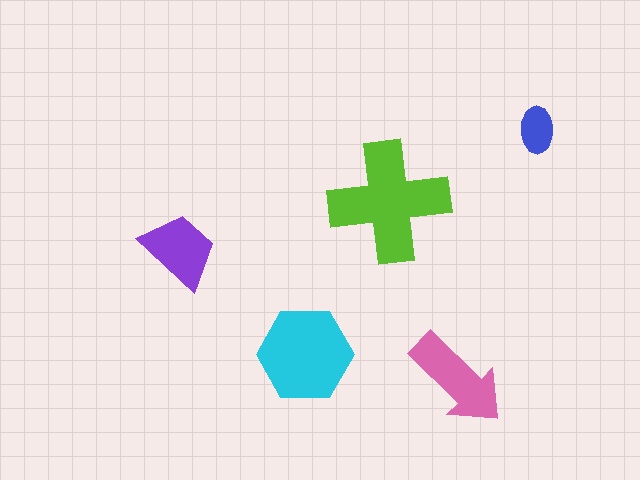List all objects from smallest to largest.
The blue ellipse, the purple trapezoid, the pink arrow, the cyan hexagon, the lime cross.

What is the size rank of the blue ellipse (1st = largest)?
5th.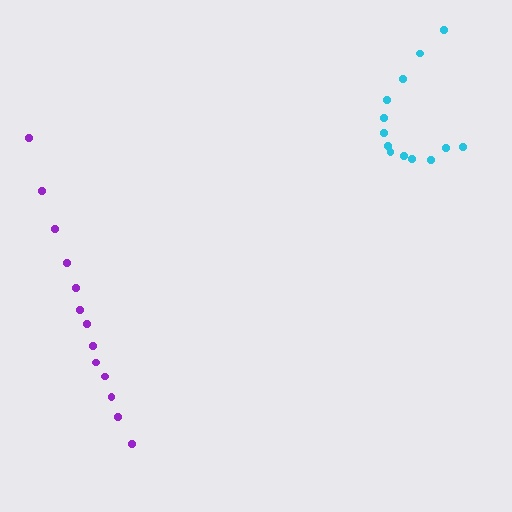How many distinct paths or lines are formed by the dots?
There are 2 distinct paths.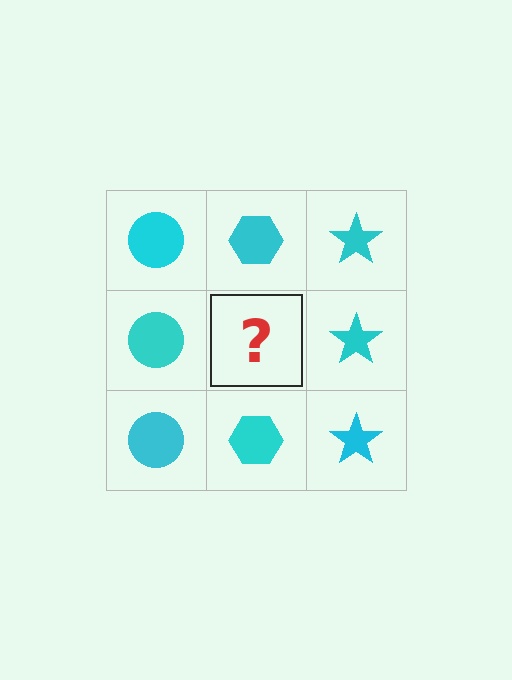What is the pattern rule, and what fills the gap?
The rule is that each column has a consistent shape. The gap should be filled with a cyan hexagon.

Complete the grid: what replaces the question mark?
The question mark should be replaced with a cyan hexagon.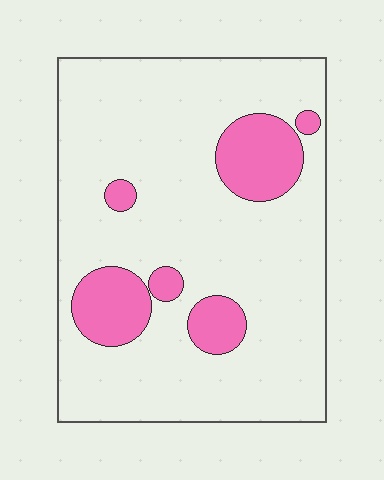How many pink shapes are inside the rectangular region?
6.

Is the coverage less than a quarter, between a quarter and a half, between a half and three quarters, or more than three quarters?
Less than a quarter.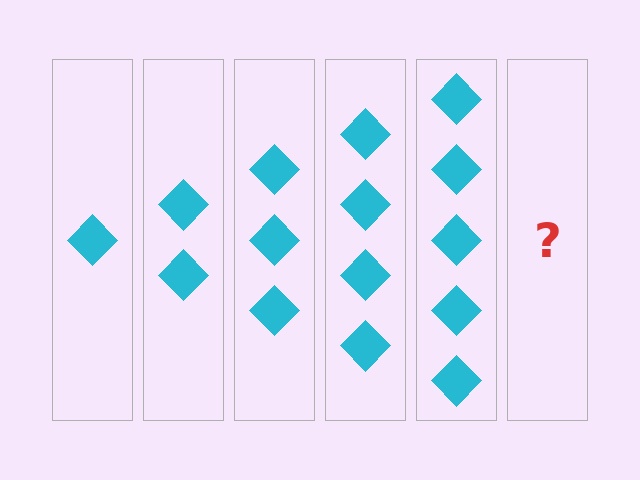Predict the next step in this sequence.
The next step is 6 diamonds.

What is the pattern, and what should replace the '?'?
The pattern is that each step adds one more diamond. The '?' should be 6 diamonds.